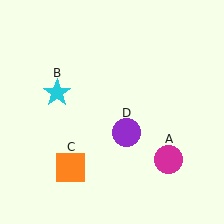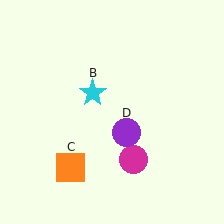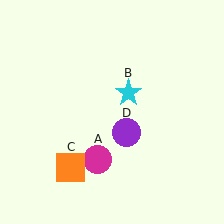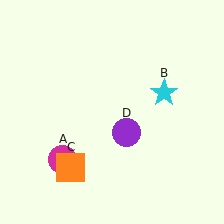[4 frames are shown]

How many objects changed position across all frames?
2 objects changed position: magenta circle (object A), cyan star (object B).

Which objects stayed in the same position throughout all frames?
Orange square (object C) and purple circle (object D) remained stationary.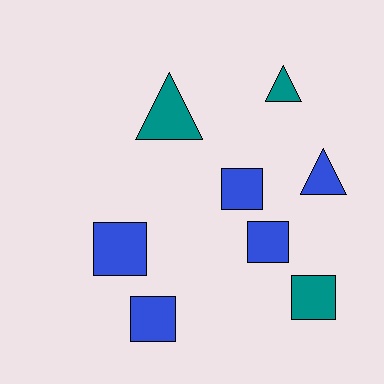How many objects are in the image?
There are 8 objects.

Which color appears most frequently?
Blue, with 5 objects.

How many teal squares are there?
There is 1 teal square.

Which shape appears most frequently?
Square, with 5 objects.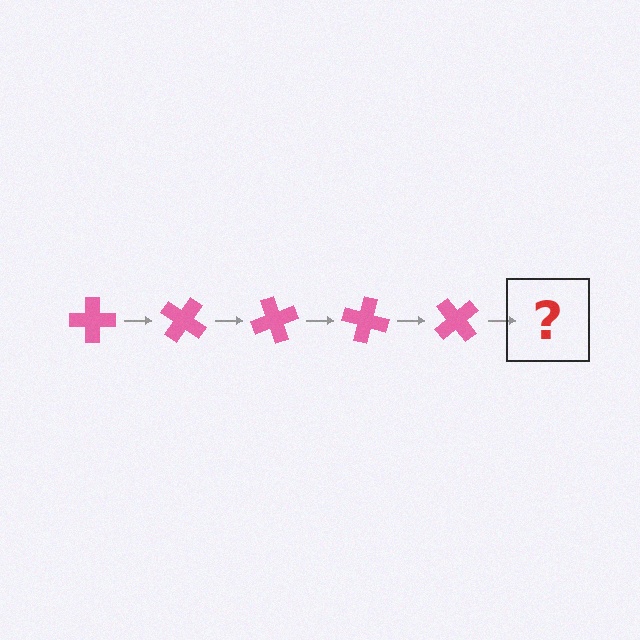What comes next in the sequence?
The next element should be a pink cross rotated 175 degrees.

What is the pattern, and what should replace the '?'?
The pattern is that the cross rotates 35 degrees each step. The '?' should be a pink cross rotated 175 degrees.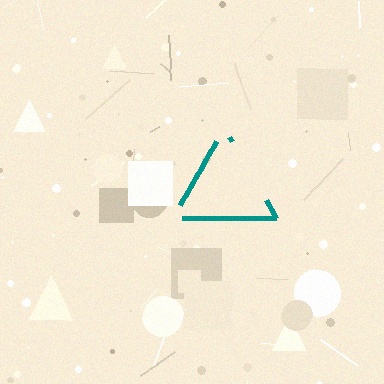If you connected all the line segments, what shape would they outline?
They would outline a triangle.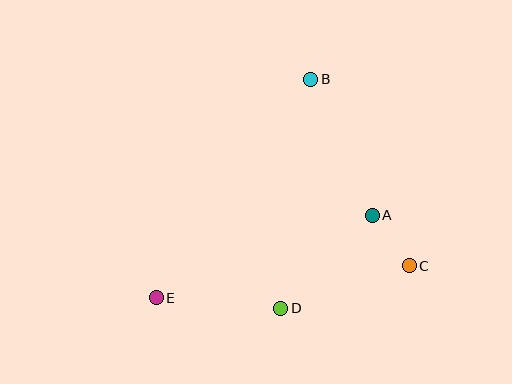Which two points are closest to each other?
Points A and C are closest to each other.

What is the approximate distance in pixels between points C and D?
The distance between C and D is approximately 135 pixels.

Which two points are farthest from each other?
Points B and E are farthest from each other.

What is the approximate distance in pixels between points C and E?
The distance between C and E is approximately 255 pixels.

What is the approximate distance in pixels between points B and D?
The distance between B and D is approximately 231 pixels.